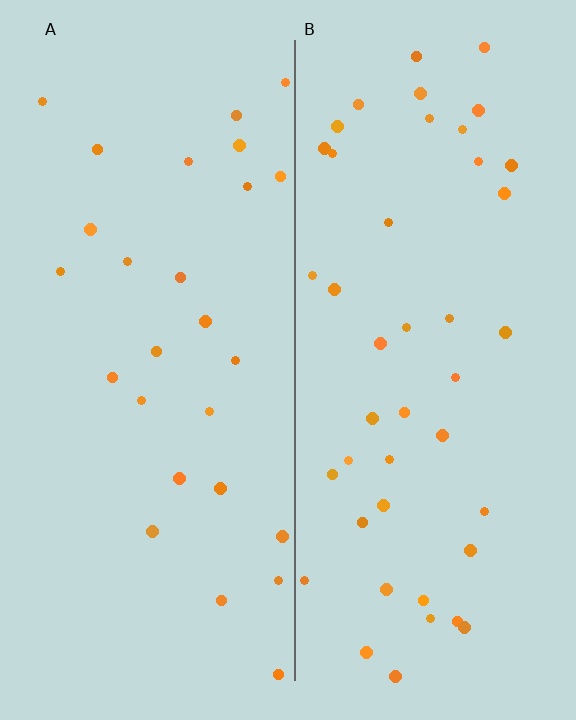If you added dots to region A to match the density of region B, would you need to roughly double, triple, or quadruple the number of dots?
Approximately double.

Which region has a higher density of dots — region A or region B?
B (the right).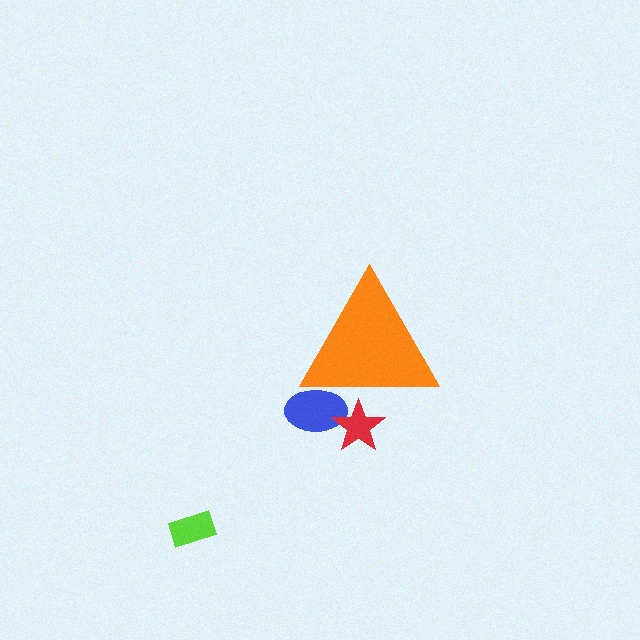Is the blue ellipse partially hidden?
Yes, the blue ellipse is partially hidden behind the orange triangle.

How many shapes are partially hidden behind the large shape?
2 shapes are partially hidden.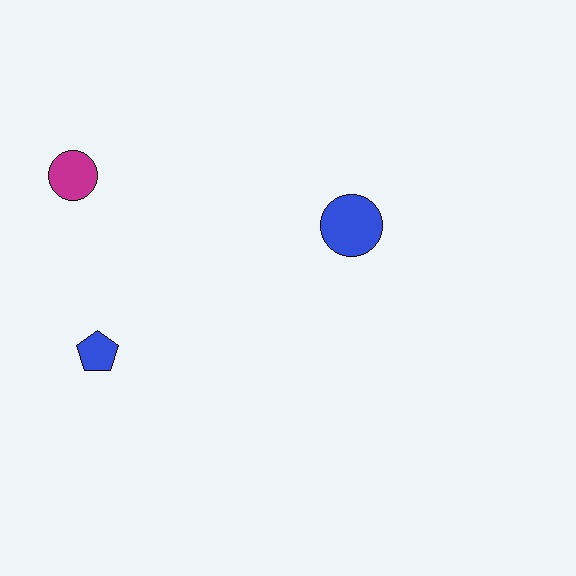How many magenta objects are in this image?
There is 1 magenta object.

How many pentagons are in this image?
There is 1 pentagon.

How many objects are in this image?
There are 3 objects.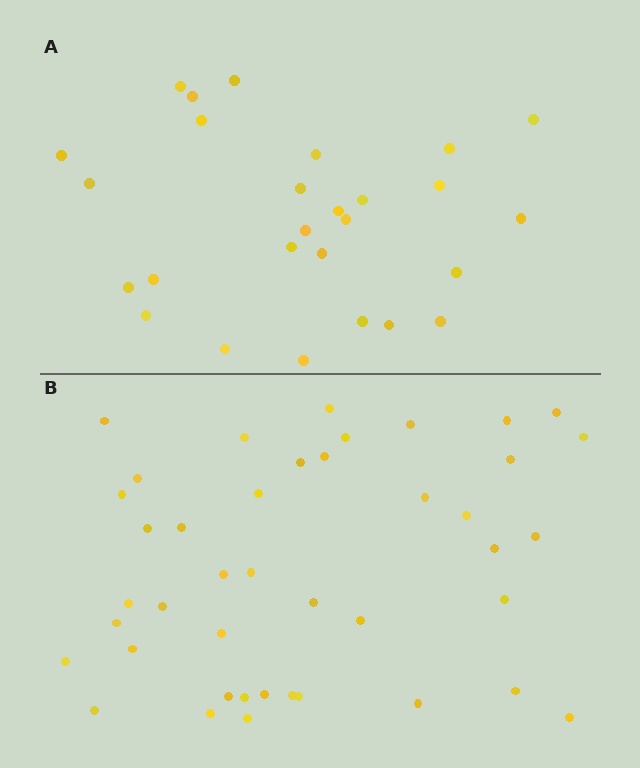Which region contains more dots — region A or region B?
Region B (the bottom region) has more dots.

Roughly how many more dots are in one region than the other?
Region B has approximately 15 more dots than region A.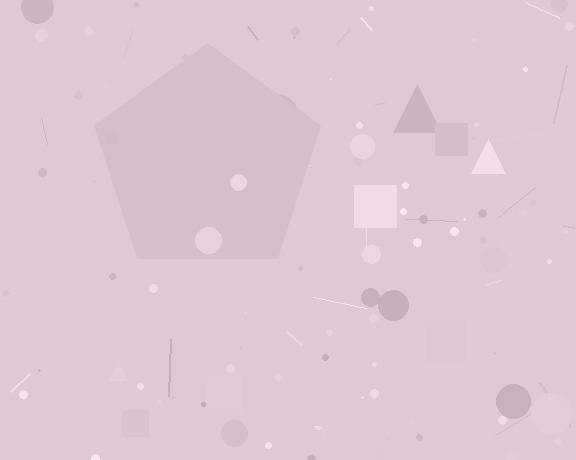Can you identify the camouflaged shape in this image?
The camouflaged shape is a pentagon.